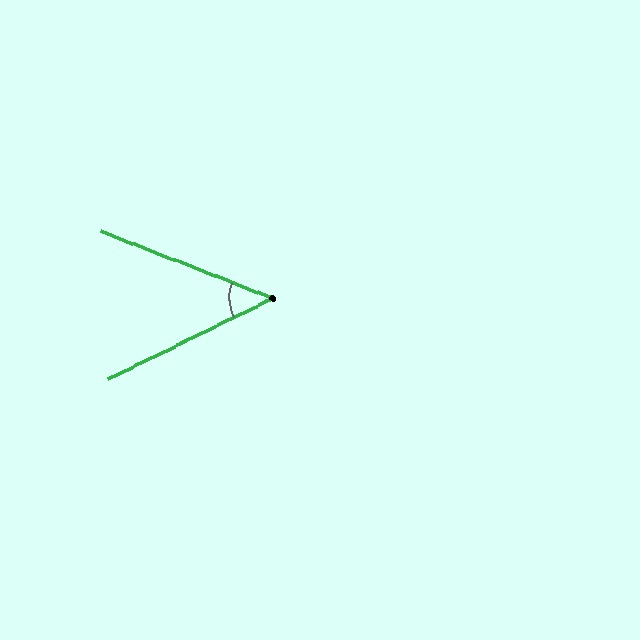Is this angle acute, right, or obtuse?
It is acute.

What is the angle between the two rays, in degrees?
Approximately 47 degrees.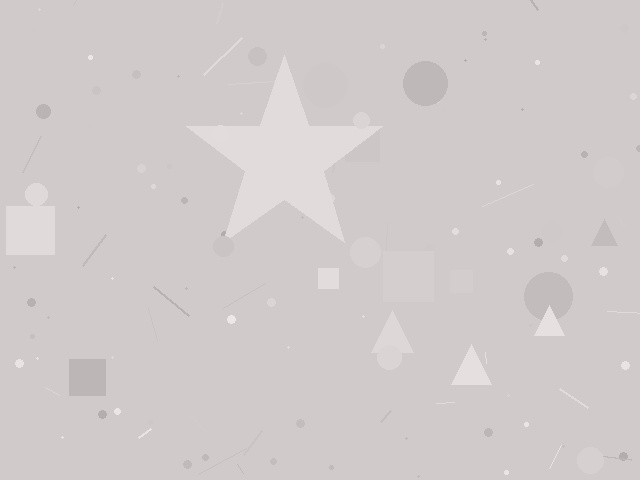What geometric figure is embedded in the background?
A star is embedded in the background.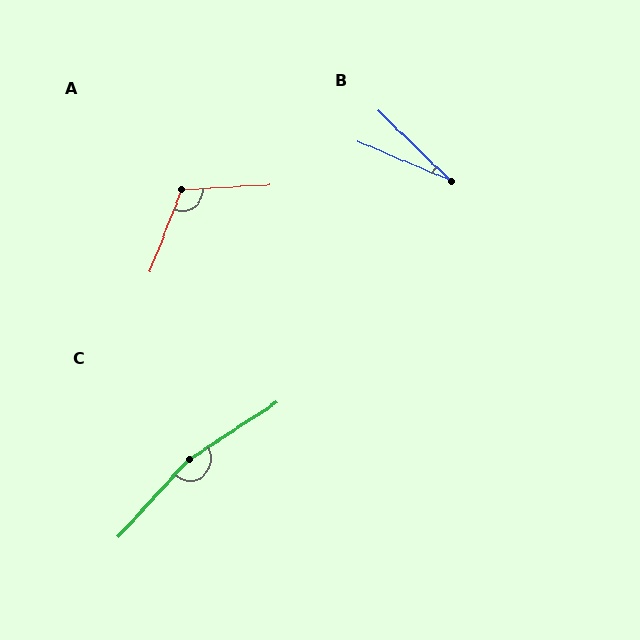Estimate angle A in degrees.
Approximately 114 degrees.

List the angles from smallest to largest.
B (21°), A (114°), C (165°).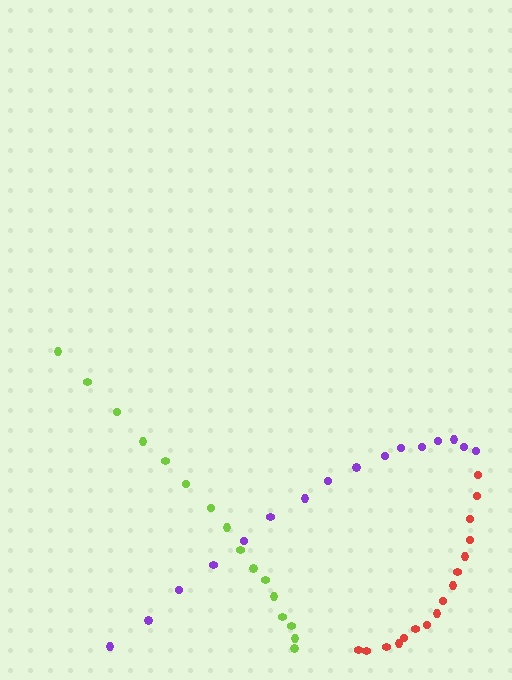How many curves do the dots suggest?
There are 3 distinct paths.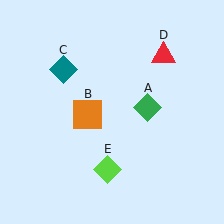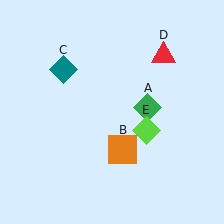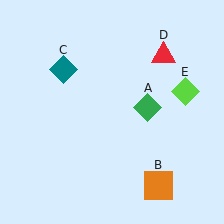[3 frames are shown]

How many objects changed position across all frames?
2 objects changed position: orange square (object B), lime diamond (object E).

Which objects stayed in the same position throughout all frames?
Green diamond (object A) and teal diamond (object C) and red triangle (object D) remained stationary.